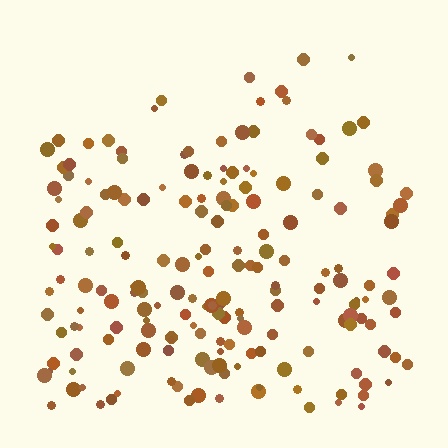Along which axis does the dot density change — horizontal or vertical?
Vertical.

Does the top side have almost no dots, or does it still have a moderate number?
Still a moderate number, just noticeably fewer than the bottom.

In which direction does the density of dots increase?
From top to bottom, with the bottom side densest.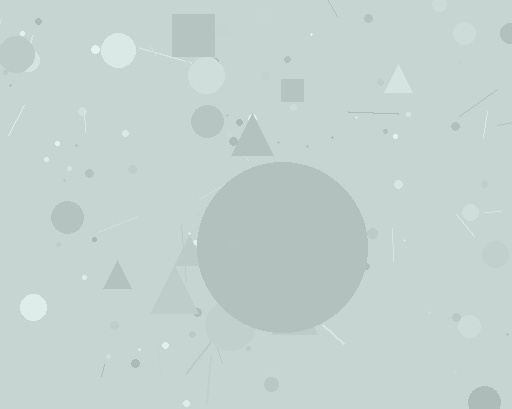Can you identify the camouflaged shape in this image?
The camouflaged shape is a circle.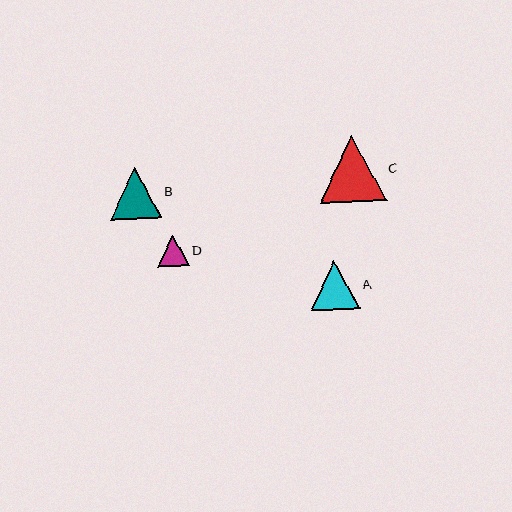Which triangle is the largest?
Triangle C is the largest with a size of approximately 66 pixels.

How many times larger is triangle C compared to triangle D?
Triangle C is approximately 2.1 times the size of triangle D.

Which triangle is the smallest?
Triangle D is the smallest with a size of approximately 31 pixels.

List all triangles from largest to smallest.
From largest to smallest: C, B, A, D.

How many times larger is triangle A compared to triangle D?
Triangle A is approximately 1.6 times the size of triangle D.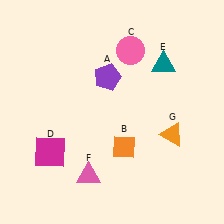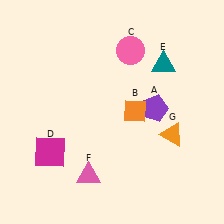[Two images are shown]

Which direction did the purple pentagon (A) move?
The purple pentagon (A) moved right.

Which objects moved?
The objects that moved are: the purple pentagon (A), the orange diamond (B).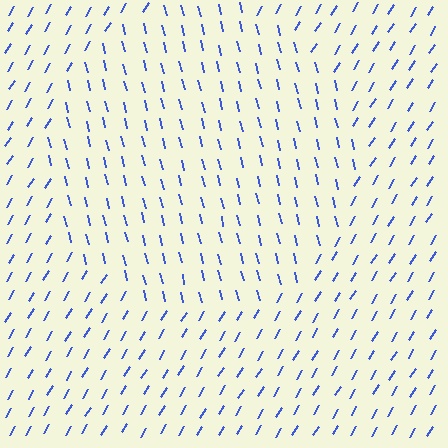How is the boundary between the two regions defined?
The boundary is defined purely by a change in line orientation (approximately 45 degrees difference). All lines are the same color and thickness.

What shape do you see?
I see a circle.